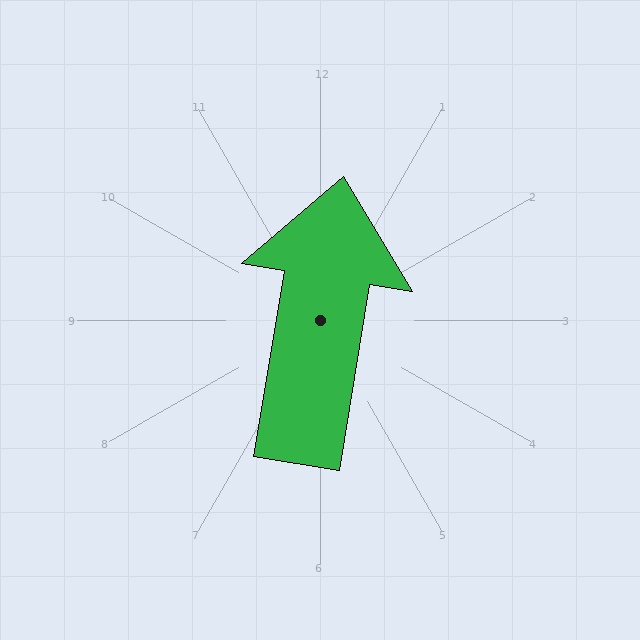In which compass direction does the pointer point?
North.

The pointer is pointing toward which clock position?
Roughly 12 o'clock.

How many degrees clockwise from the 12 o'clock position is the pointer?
Approximately 9 degrees.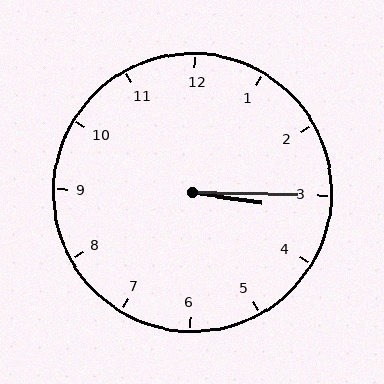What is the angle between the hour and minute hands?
Approximately 8 degrees.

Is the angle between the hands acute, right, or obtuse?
It is acute.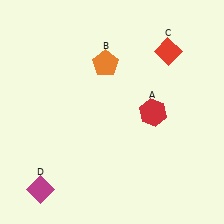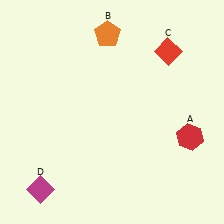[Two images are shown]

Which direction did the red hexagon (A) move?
The red hexagon (A) moved right.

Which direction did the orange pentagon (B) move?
The orange pentagon (B) moved up.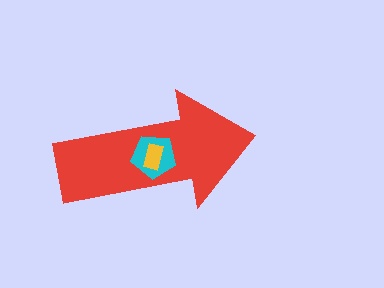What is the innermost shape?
The yellow rectangle.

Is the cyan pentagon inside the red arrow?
Yes.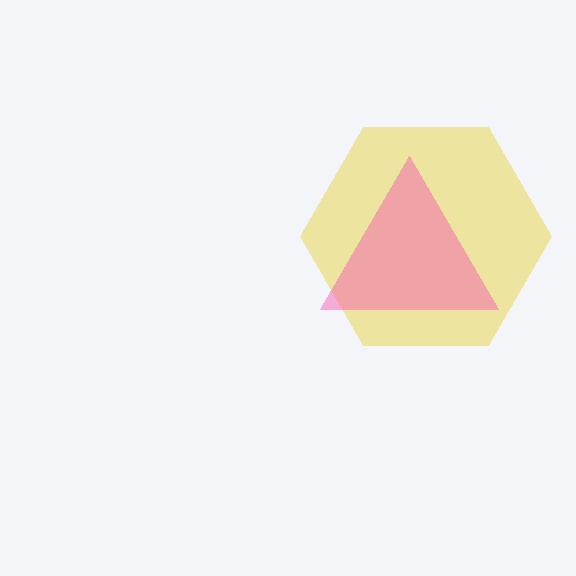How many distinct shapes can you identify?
There are 2 distinct shapes: a yellow hexagon, a pink triangle.